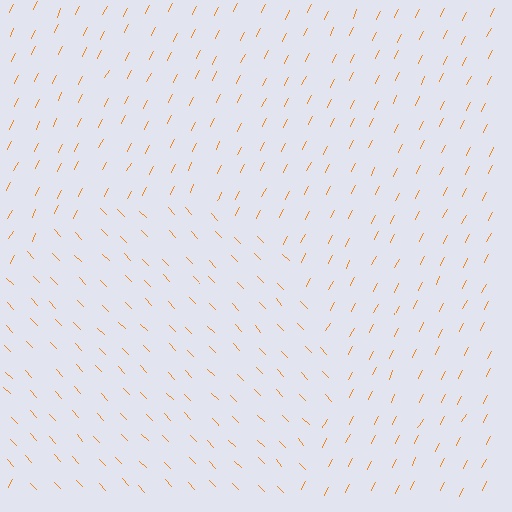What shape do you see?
I see a circle.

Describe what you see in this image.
The image is filled with small orange line segments. A circle region in the image has lines oriented differently from the surrounding lines, creating a visible texture boundary.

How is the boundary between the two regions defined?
The boundary is defined purely by a change in line orientation (approximately 71 degrees difference). All lines are the same color and thickness.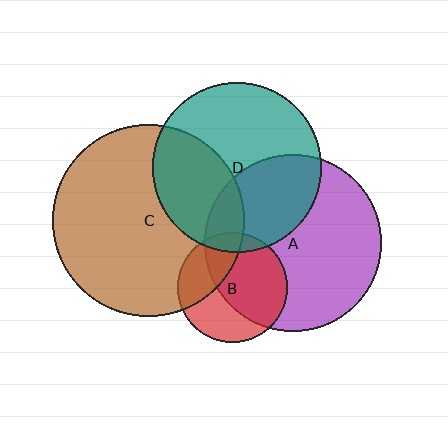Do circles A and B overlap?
Yes.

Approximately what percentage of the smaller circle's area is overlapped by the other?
Approximately 60%.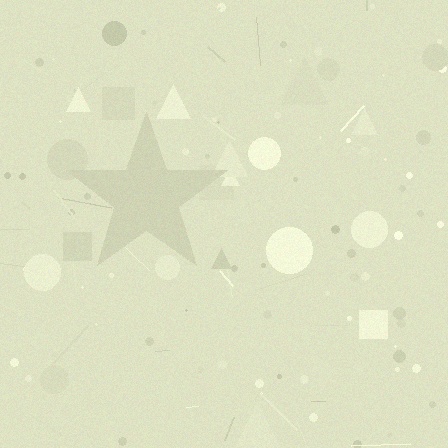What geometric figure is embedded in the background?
A star is embedded in the background.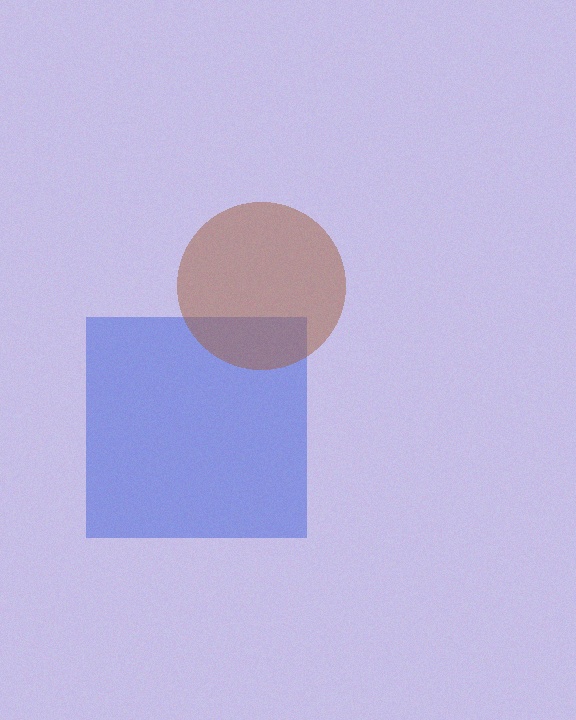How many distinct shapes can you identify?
There are 2 distinct shapes: a blue square, a brown circle.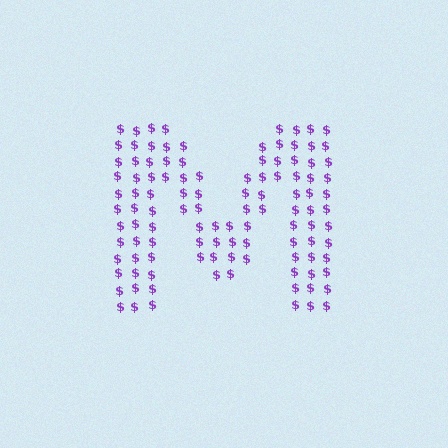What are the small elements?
The small elements are dollar signs.